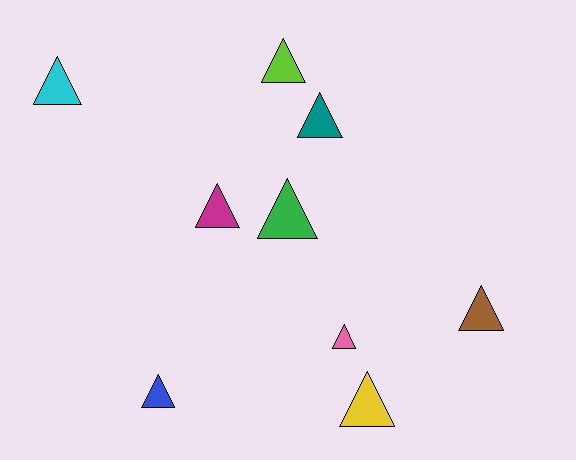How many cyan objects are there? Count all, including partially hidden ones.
There is 1 cyan object.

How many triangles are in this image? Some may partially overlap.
There are 9 triangles.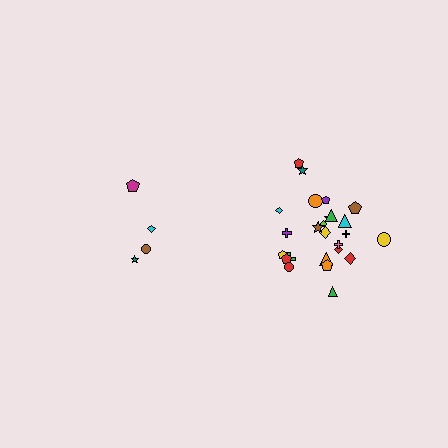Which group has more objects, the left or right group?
The right group.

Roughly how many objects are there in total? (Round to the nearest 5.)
Roughly 30 objects in total.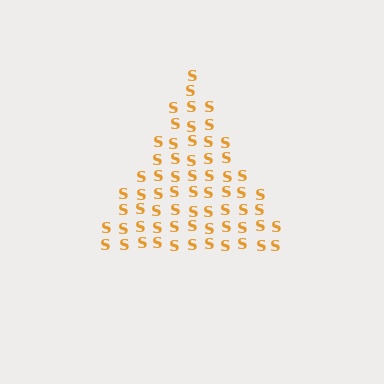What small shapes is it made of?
It is made of small letter S's.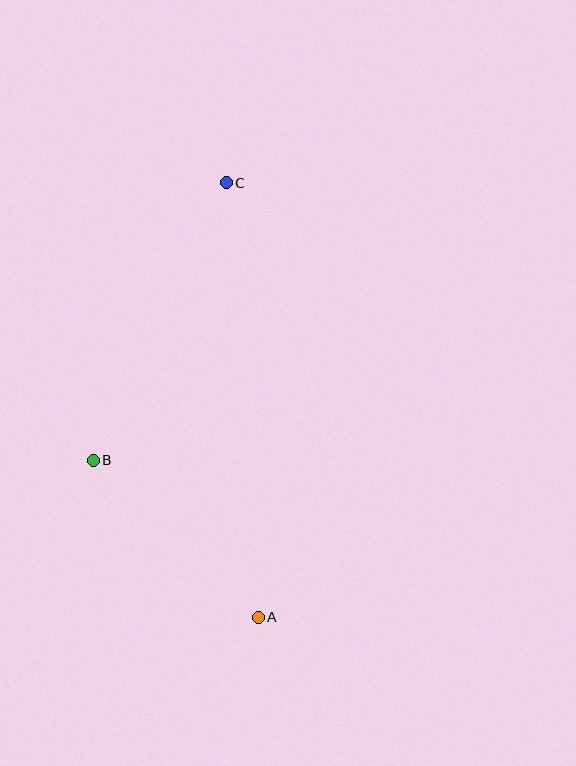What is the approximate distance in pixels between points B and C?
The distance between B and C is approximately 308 pixels.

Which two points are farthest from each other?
Points A and C are farthest from each other.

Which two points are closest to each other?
Points A and B are closest to each other.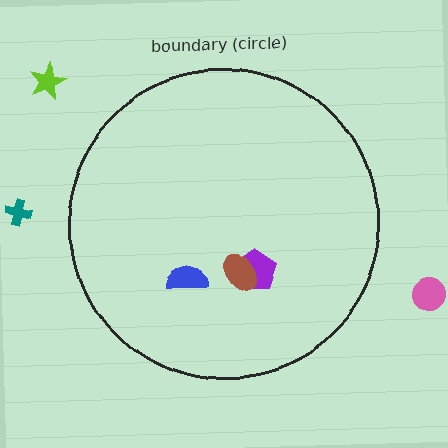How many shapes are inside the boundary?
3 inside, 3 outside.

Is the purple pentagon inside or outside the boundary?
Inside.